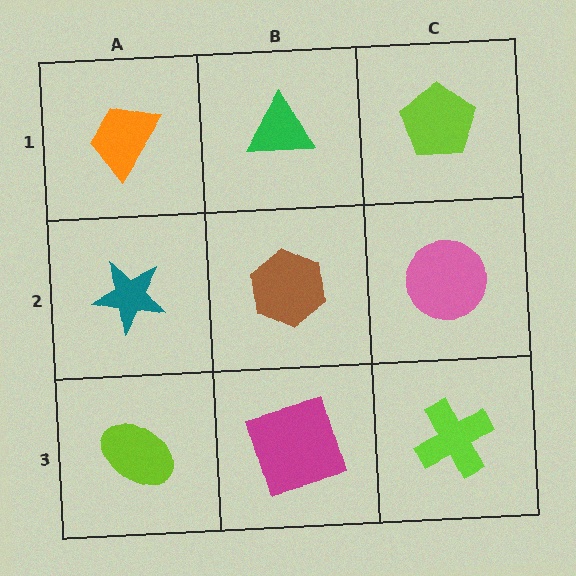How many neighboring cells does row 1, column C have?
2.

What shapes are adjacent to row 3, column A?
A teal star (row 2, column A), a magenta square (row 3, column B).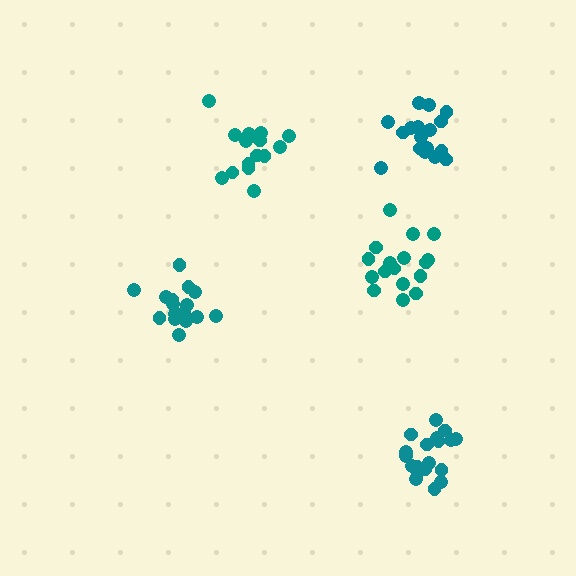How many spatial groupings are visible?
There are 5 spatial groupings.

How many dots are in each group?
Group 1: 17 dots, Group 2: 17 dots, Group 3: 19 dots, Group 4: 17 dots, Group 5: 15 dots (85 total).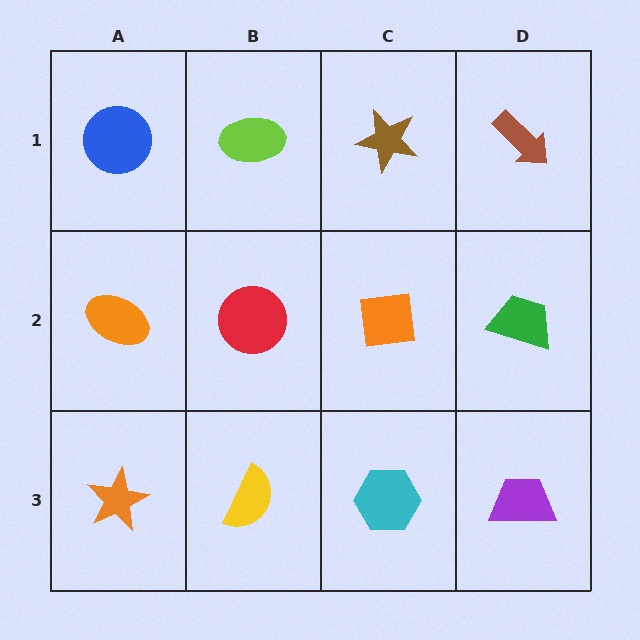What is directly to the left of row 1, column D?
A brown star.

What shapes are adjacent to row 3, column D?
A green trapezoid (row 2, column D), a cyan hexagon (row 3, column C).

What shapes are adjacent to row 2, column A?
A blue circle (row 1, column A), an orange star (row 3, column A), a red circle (row 2, column B).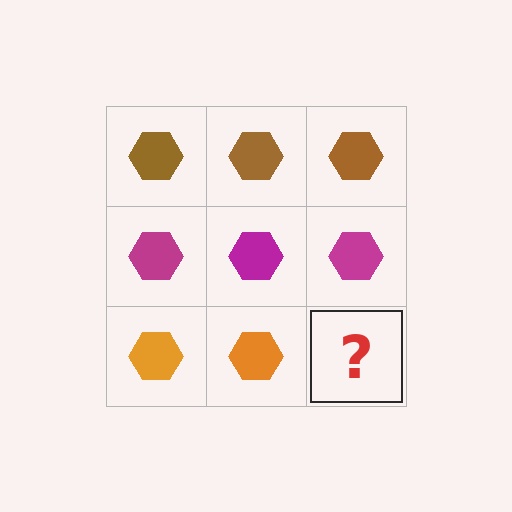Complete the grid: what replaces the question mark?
The question mark should be replaced with an orange hexagon.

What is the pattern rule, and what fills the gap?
The rule is that each row has a consistent color. The gap should be filled with an orange hexagon.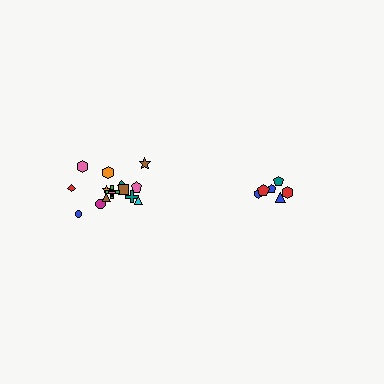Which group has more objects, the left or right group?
The left group.